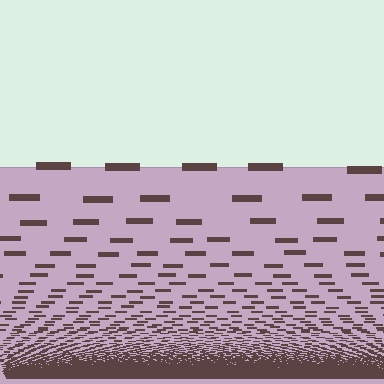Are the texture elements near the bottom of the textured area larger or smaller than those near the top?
Smaller. The gradient is inverted — elements near the bottom are smaller and denser.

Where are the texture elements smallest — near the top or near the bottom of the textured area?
Near the bottom.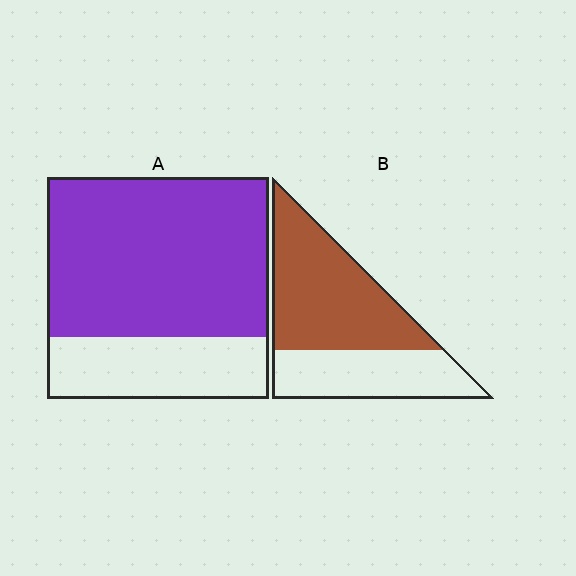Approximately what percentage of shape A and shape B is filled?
A is approximately 70% and B is approximately 60%.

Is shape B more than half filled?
Yes.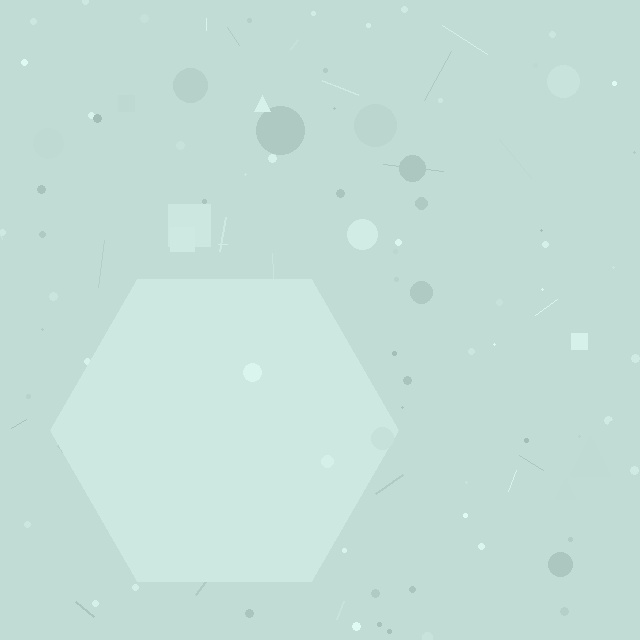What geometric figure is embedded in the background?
A hexagon is embedded in the background.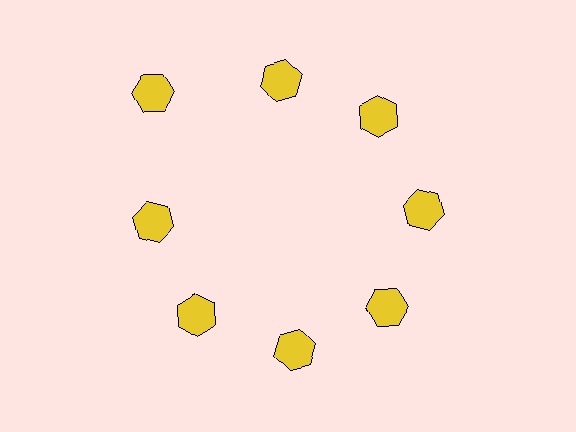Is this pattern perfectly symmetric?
No. The 8 yellow hexagons are arranged in a ring, but one element near the 10 o'clock position is pushed outward from the center, breaking the 8-fold rotational symmetry.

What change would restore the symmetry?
The symmetry would be restored by moving it inward, back onto the ring so that all 8 hexagons sit at equal angles and equal distance from the center.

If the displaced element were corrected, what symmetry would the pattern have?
It would have 8-fold rotational symmetry — the pattern would map onto itself every 45 degrees.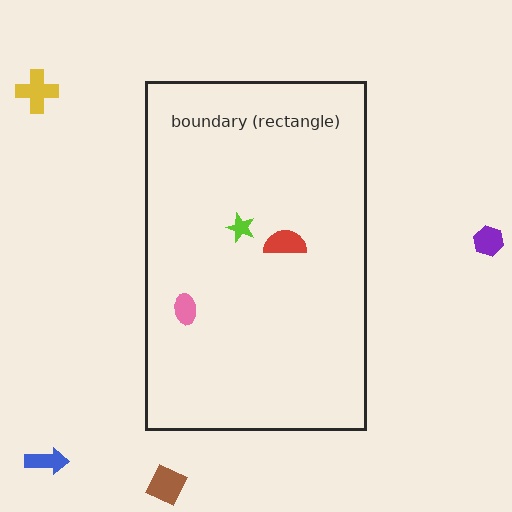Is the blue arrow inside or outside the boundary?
Outside.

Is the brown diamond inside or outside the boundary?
Outside.